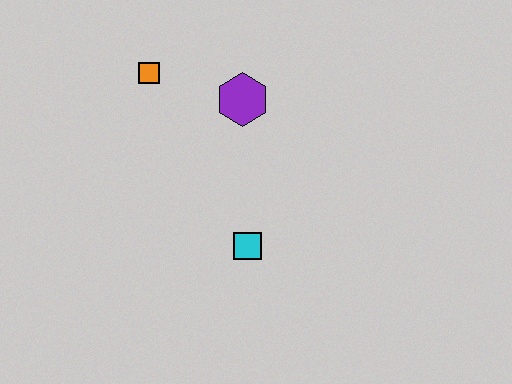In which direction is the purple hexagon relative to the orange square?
The purple hexagon is to the right of the orange square.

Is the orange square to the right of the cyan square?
No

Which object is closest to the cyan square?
The purple hexagon is closest to the cyan square.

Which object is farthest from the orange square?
The cyan square is farthest from the orange square.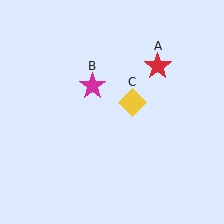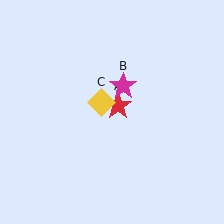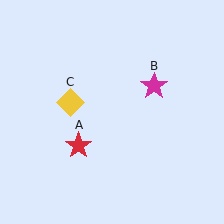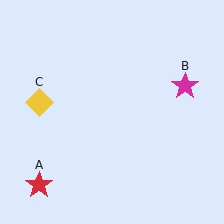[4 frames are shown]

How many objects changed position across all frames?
3 objects changed position: red star (object A), magenta star (object B), yellow diamond (object C).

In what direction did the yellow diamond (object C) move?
The yellow diamond (object C) moved left.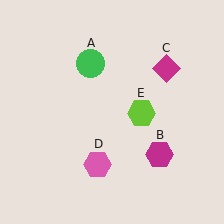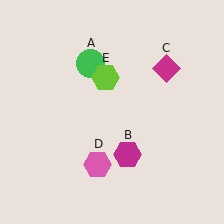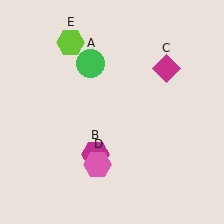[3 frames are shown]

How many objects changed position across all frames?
2 objects changed position: magenta hexagon (object B), lime hexagon (object E).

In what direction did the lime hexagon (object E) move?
The lime hexagon (object E) moved up and to the left.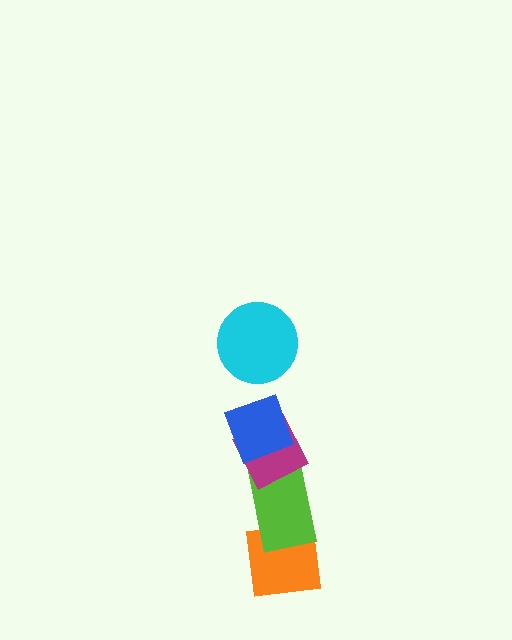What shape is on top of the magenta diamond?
The blue diamond is on top of the magenta diamond.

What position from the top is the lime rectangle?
The lime rectangle is 4th from the top.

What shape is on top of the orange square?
The lime rectangle is on top of the orange square.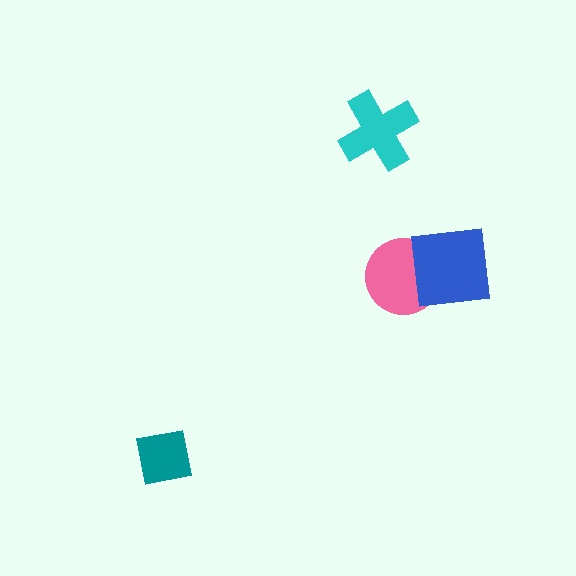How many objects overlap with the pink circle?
1 object overlaps with the pink circle.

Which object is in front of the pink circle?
The blue square is in front of the pink circle.